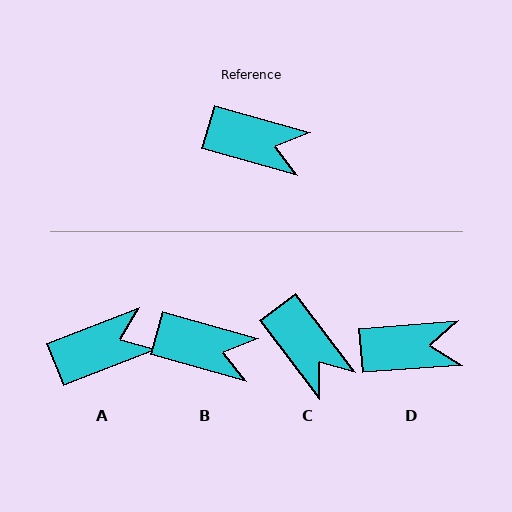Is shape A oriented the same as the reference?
No, it is off by about 37 degrees.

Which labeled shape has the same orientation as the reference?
B.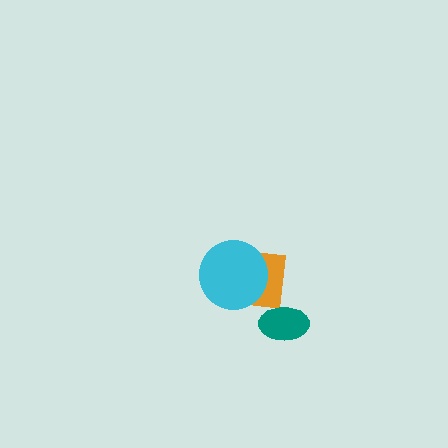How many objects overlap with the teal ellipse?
0 objects overlap with the teal ellipse.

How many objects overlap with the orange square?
1 object overlaps with the orange square.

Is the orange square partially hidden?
Yes, it is partially covered by another shape.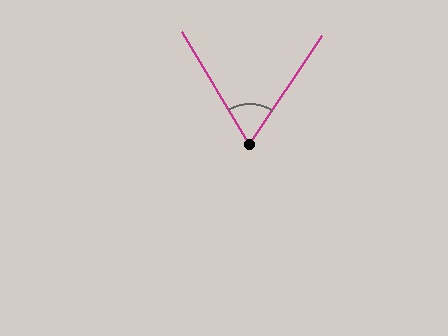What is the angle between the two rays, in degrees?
Approximately 64 degrees.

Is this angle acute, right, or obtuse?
It is acute.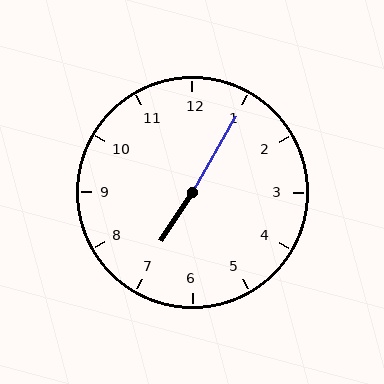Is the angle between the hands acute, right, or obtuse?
It is obtuse.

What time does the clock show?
7:05.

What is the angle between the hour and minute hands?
Approximately 178 degrees.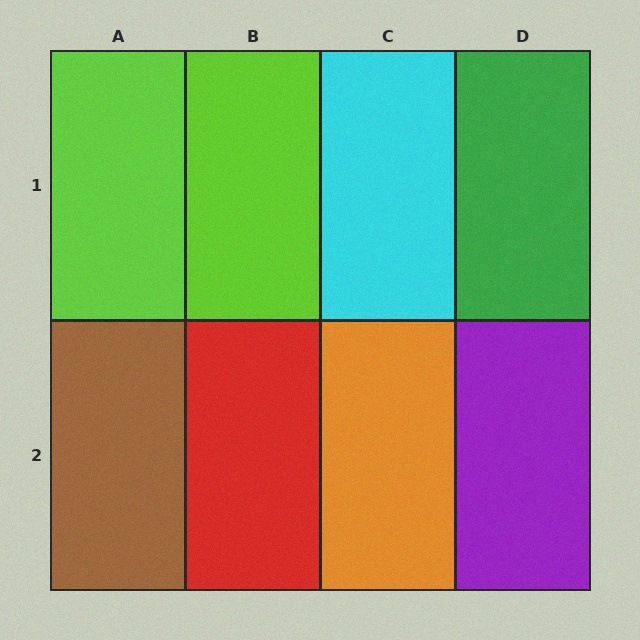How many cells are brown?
1 cell is brown.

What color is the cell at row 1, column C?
Cyan.